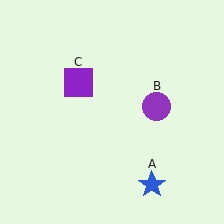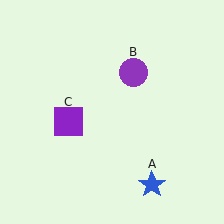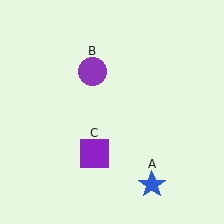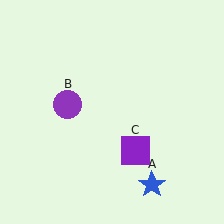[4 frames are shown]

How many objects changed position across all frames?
2 objects changed position: purple circle (object B), purple square (object C).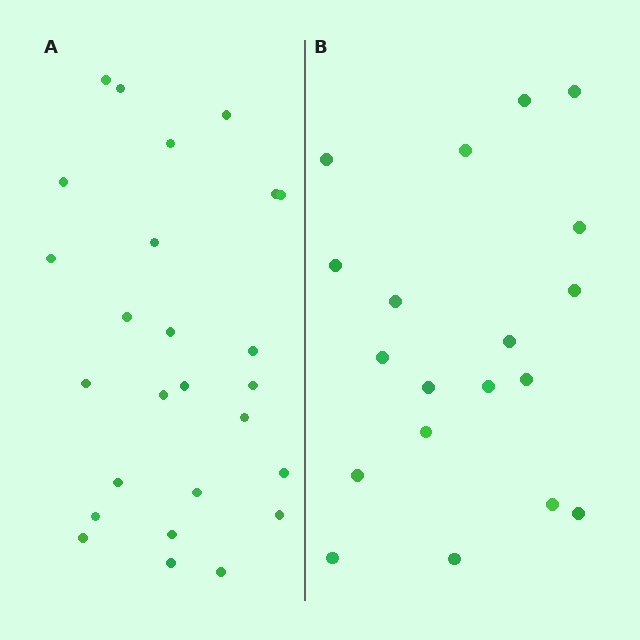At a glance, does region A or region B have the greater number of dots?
Region A (the left region) has more dots.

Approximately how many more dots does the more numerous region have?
Region A has roughly 8 or so more dots than region B.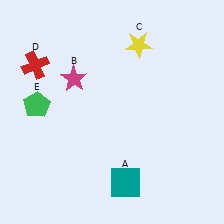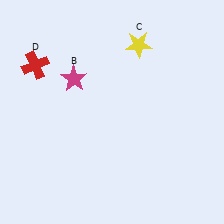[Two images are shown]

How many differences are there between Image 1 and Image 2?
There are 2 differences between the two images.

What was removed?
The teal square (A), the green pentagon (E) were removed in Image 2.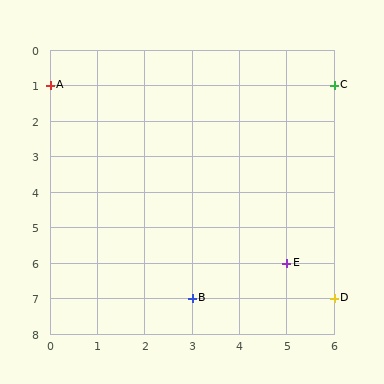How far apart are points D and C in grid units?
Points D and C are 6 rows apart.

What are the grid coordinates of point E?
Point E is at grid coordinates (5, 6).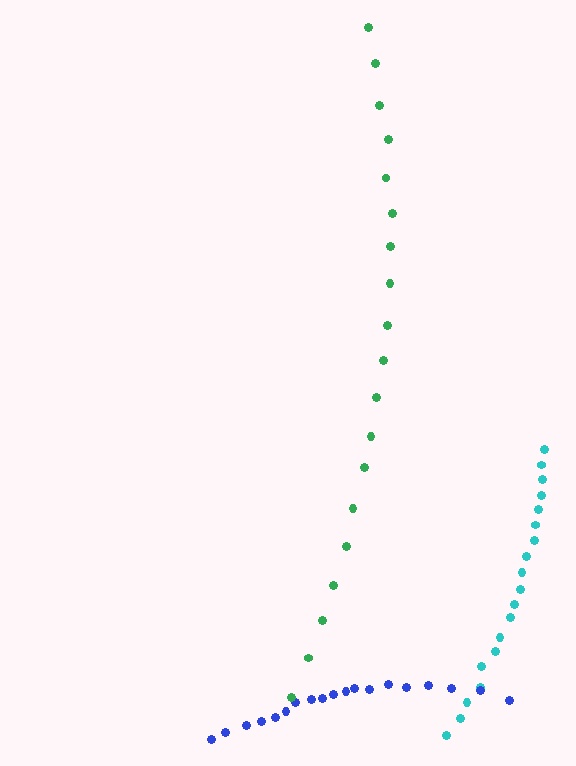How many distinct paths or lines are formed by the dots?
There are 3 distinct paths.